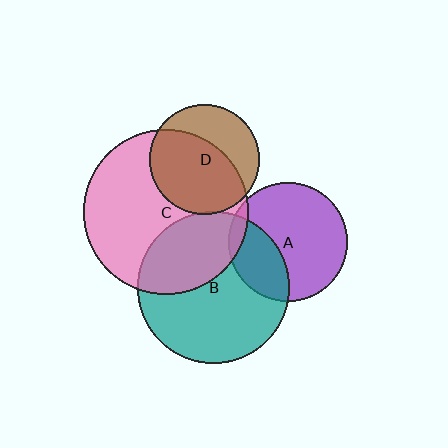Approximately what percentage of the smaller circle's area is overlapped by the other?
Approximately 5%.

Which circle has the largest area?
Circle C (pink).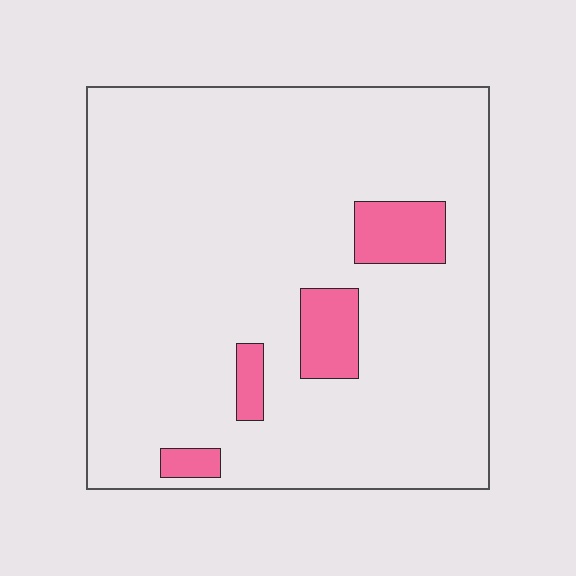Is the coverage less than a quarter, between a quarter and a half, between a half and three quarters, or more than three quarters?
Less than a quarter.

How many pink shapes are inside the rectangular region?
4.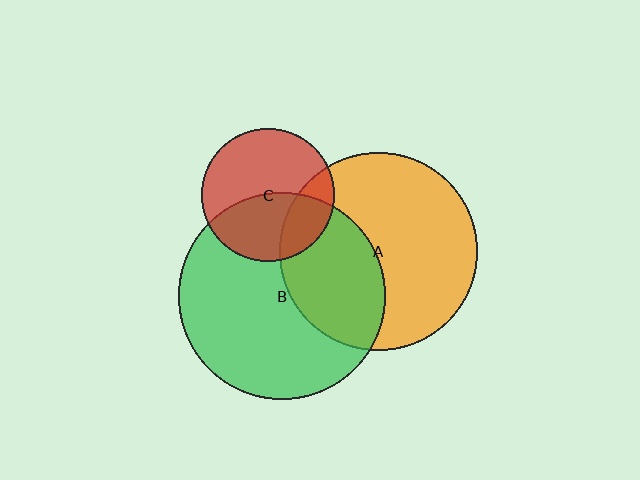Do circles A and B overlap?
Yes.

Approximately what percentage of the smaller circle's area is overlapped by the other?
Approximately 40%.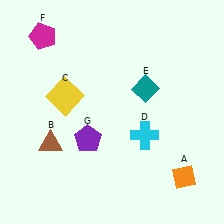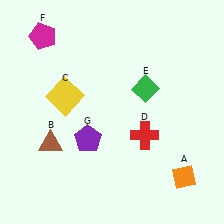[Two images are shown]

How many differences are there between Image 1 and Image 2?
There are 2 differences between the two images.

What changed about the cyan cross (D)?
In Image 1, D is cyan. In Image 2, it changed to red.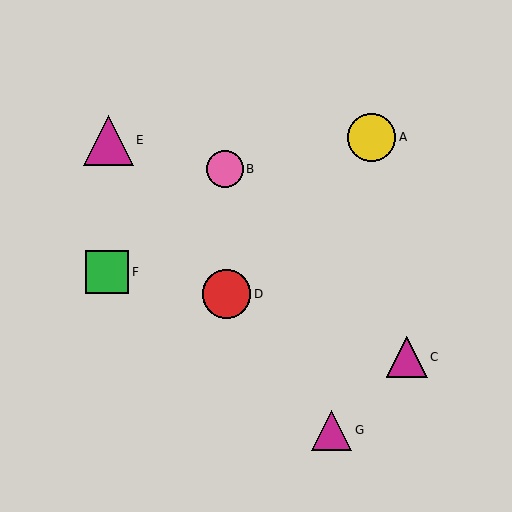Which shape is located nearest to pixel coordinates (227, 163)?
The pink circle (labeled B) at (225, 169) is nearest to that location.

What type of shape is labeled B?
Shape B is a pink circle.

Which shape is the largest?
The magenta triangle (labeled E) is the largest.